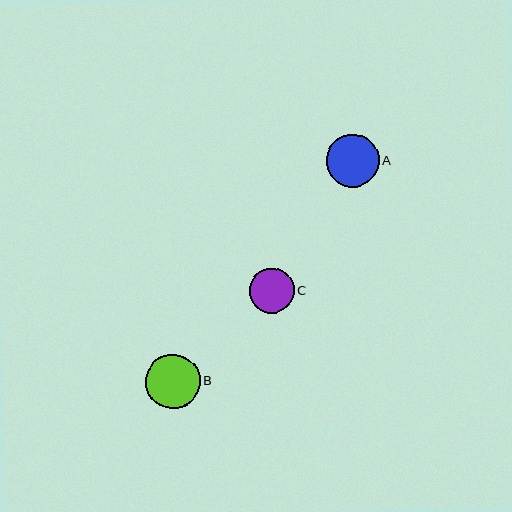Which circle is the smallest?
Circle C is the smallest with a size of approximately 45 pixels.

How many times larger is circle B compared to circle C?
Circle B is approximately 1.2 times the size of circle C.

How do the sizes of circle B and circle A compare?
Circle B and circle A are approximately the same size.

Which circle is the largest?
Circle B is the largest with a size of approximately 54 pixels.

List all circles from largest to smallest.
From largest to smallest: B, A, C.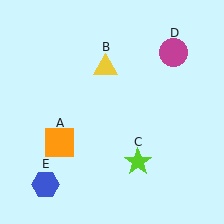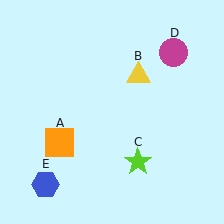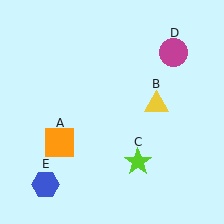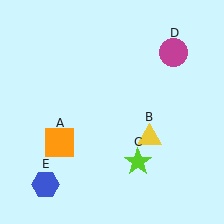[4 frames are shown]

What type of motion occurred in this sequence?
The yellow triangle (object B) rotated clockwise around the center of the scene.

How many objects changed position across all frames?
1 object changed position: yellow triangle (object B).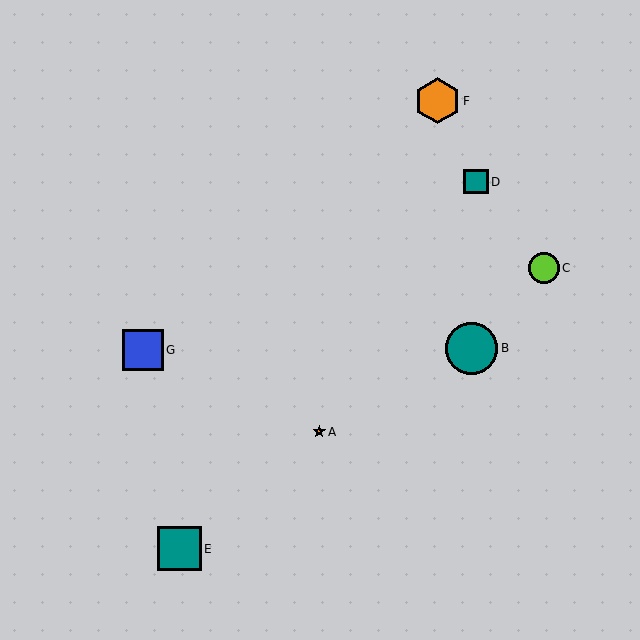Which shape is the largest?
The teal circle (labeled B) is the largest.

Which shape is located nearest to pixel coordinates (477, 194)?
The teal square (labeled D) at (476, 182) is nearest to that location.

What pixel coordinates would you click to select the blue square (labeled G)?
Click at (143, 350) to select the blue square G.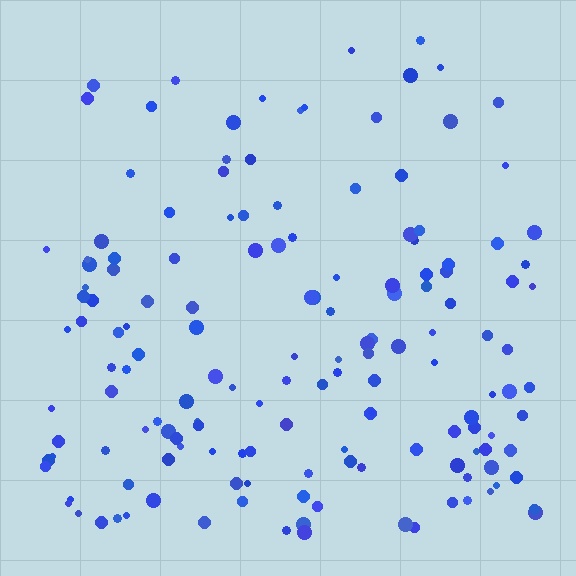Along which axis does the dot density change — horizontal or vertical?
Vertical.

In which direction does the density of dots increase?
From top to bottom, with the bottom side densest.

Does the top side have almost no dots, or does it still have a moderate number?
Still a moderate number, just noticeably fewer than the bottom.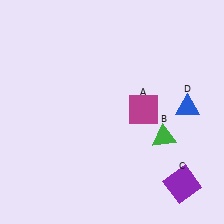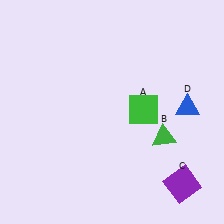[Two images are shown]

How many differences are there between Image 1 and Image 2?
There is 1 difference between the two images.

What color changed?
The square (A) changed from magenta in Image 1 to green in Image 2.